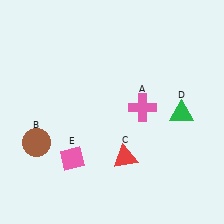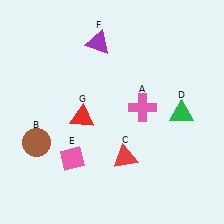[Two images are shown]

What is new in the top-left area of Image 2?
A purple triangle (F) was added in the top-left area of Image 2.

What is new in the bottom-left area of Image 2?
A red triangle (G) was added in the bottom-left area of Image 2.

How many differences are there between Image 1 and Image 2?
There are 2 differences between the two images.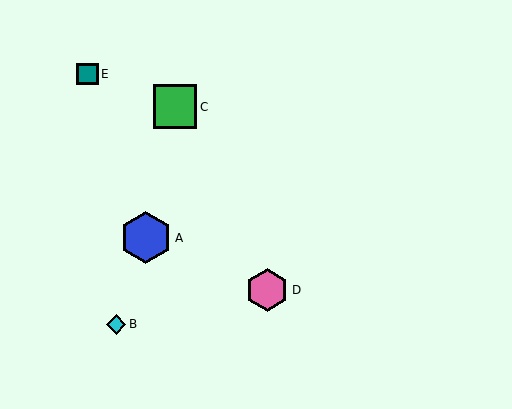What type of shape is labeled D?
Shape D is a pink hexagon.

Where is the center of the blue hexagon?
The center of the blue hexagon is at (146, 238).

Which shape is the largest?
The blue hexagon (labeled A) is the largest.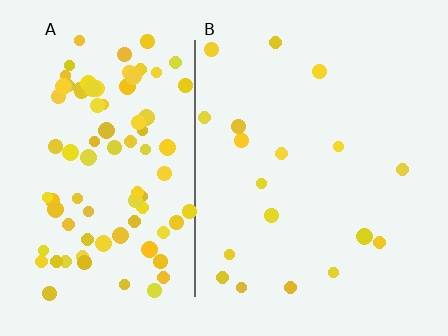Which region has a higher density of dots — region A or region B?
A (the left).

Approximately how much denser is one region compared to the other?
Approximately 5.0× — region A over region B.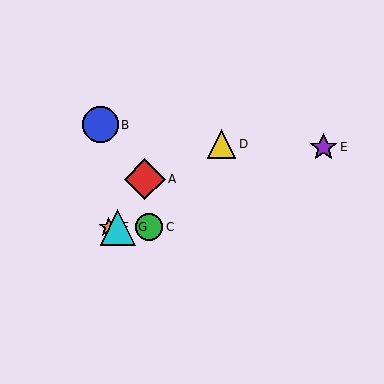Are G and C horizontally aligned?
Yes, both are at y≈227.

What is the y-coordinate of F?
Object F is at y≈227.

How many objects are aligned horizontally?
3 objects (C, F, G) are aligned horizontally.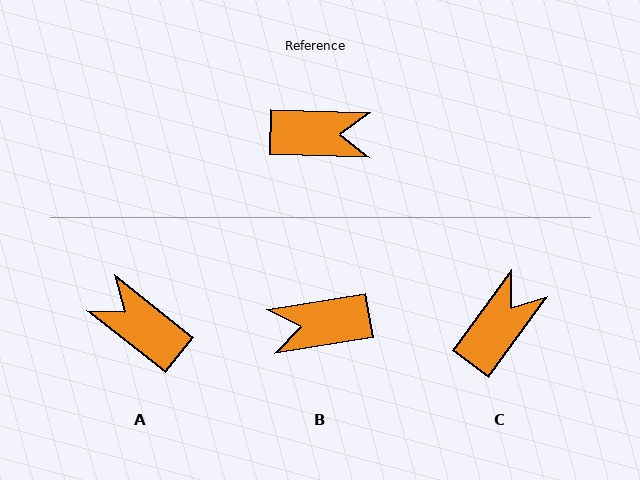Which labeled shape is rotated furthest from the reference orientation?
B, about 169 degrees away.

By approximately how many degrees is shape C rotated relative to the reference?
Approximately 56 degrees counter-clockwise.